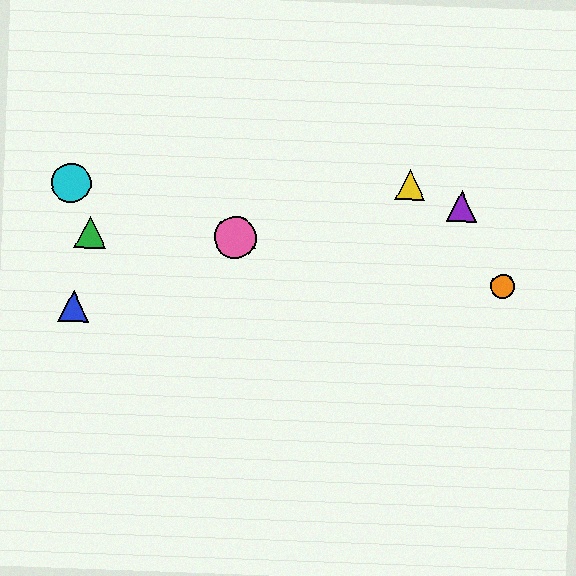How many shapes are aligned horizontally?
3 shapes (the red triangle, the green triangle, the pink circle) are aligned horizontally.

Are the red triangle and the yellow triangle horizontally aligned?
No, the red triangle is at y≈238 and the yellow triangle is at y≈185.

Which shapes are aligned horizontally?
The red triangle, the green triangle, the pink circle are aligned horizontally.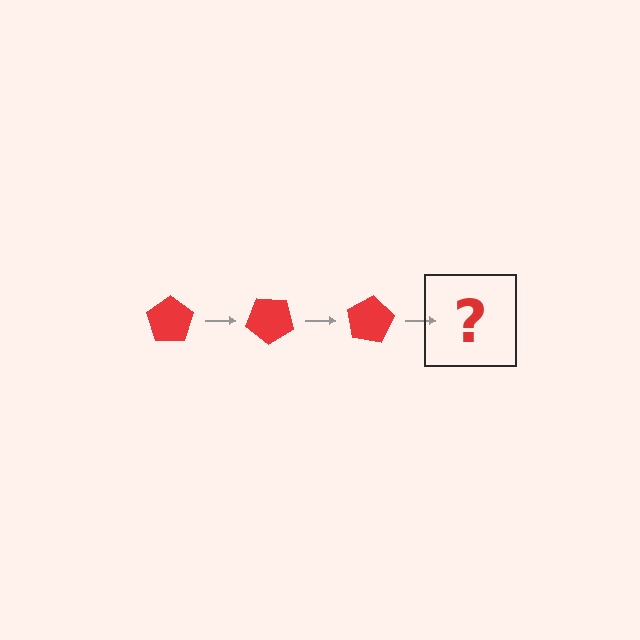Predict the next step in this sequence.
The next step is a red pentagon rotated 120 degrees.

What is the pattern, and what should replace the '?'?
The pattern is that the pentagon rotates 40 degrees each step. The '?' should be a red pentagon rotated 120 degrees.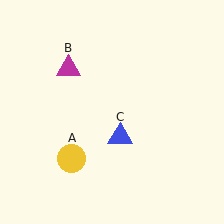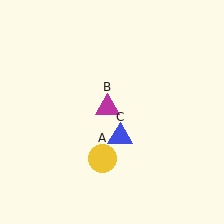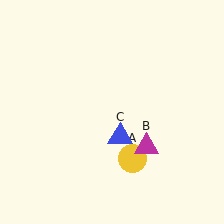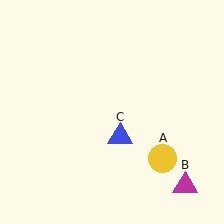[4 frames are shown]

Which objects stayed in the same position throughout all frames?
Blue triangle (object C) remained stationary.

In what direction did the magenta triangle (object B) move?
The magenta triangle (object B) moved down and to the right.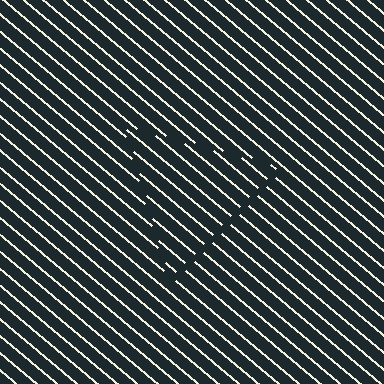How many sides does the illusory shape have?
3 sides — the line-ends trace a triangle.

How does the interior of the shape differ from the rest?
The interior of the shape contains the same grating, shifted by half a period — the contour is defined by the phase discontinuity where line-ends from the inner and outer gratings abut.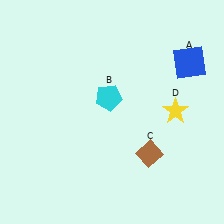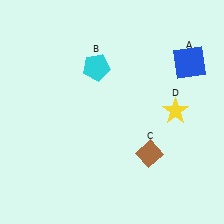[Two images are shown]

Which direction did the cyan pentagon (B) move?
The cyan pentagon (B) moved up.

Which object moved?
The cyan pentagon (B) moved up.